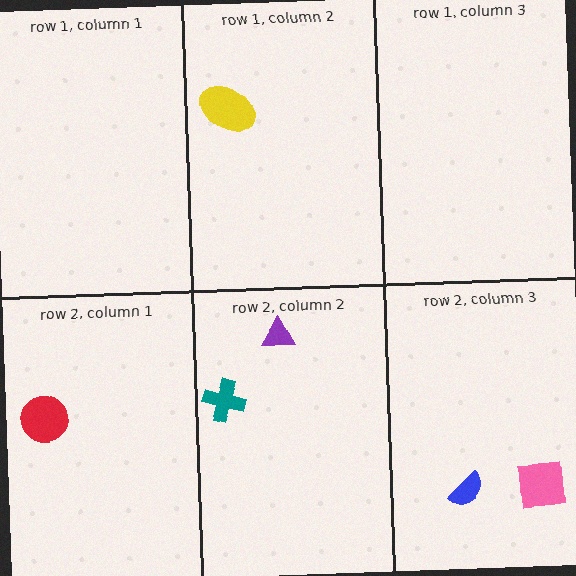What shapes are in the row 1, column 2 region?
The yellow ellipse.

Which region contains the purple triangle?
The row 2, column 2 region.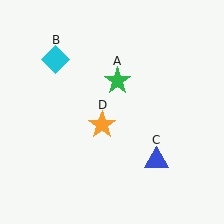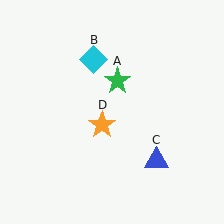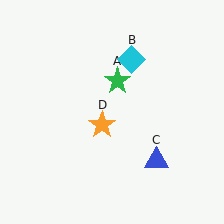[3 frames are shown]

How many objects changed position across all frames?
1 object changed position: cyan diamond (object B).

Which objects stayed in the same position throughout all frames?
Green star (object A) and blue triangle (object C) and orange star (object D) remained stationary.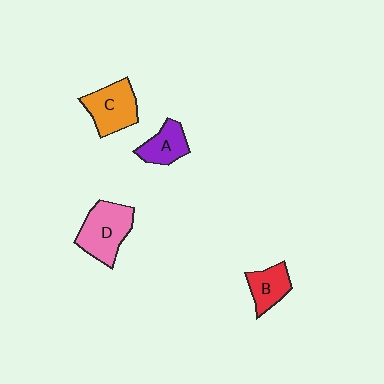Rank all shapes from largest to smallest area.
From largest to smallest: D (pink), C (orange), A (purple), B (red).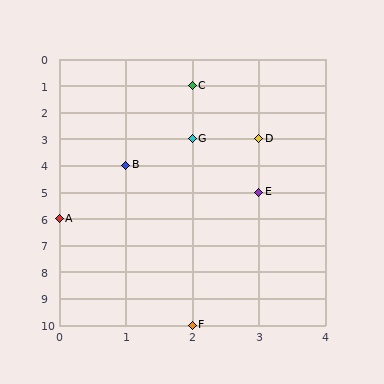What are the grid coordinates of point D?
Point D is at grid coordinates (3, 3).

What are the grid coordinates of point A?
Point A is at grid coordinates (0, 6).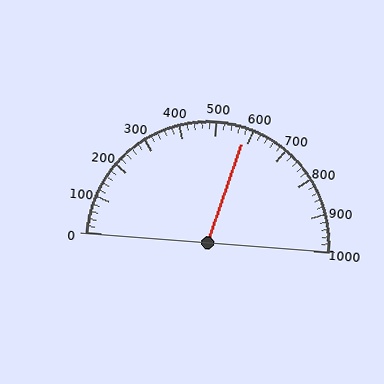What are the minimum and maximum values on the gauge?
The gauge ranges from 0 to 1000.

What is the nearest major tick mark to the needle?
The nearest major tick mark is 600.